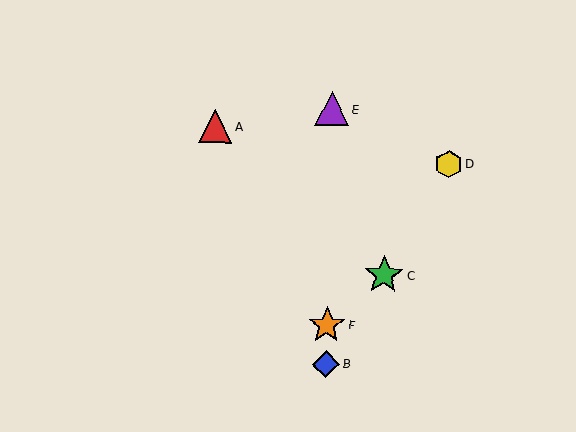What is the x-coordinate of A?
Object A is at x≈215.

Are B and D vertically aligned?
No, B is at x≈326 and D is at x≈449.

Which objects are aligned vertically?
Objects B, E, F are aligned vertically.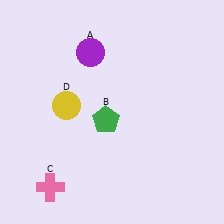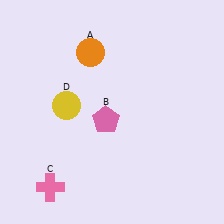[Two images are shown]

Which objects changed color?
A changed from purple to orange. B changed from green to pink.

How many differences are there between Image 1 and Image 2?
There are 2 differences between the two images.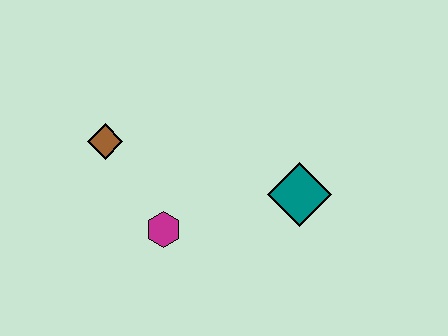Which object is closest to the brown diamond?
The magenta hexagon is closest to the brown diamond.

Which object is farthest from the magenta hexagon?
The teal diamond is farthest from the magenta hexagon.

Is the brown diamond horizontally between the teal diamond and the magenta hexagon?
No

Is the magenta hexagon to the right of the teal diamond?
No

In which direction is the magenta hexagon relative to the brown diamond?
The magenta hexagon is below the brown diamond.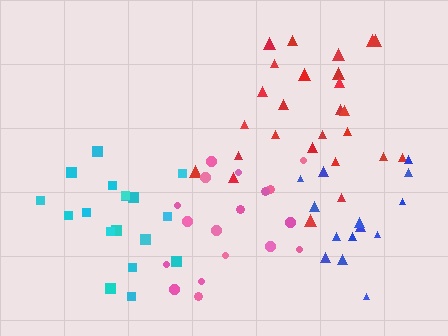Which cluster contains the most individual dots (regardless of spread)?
Red (26).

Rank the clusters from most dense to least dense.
blue, red, cyan, pink.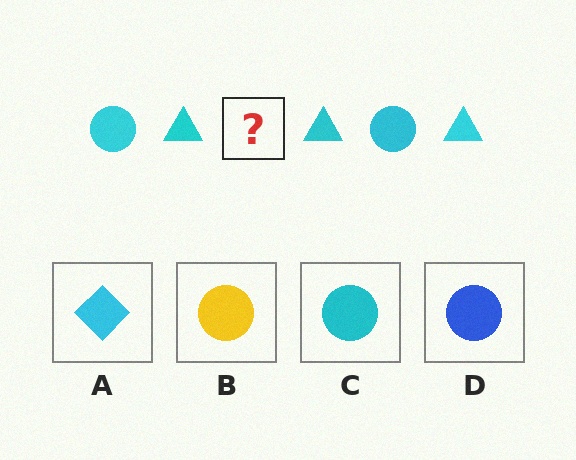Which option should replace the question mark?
Option C.